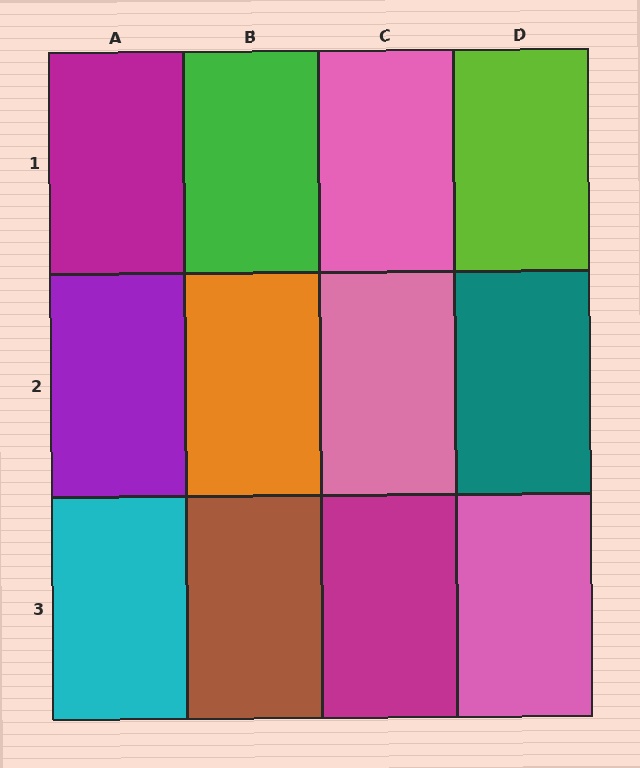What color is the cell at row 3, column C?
Magenta.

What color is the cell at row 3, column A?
Cyan.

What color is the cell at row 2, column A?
Purple.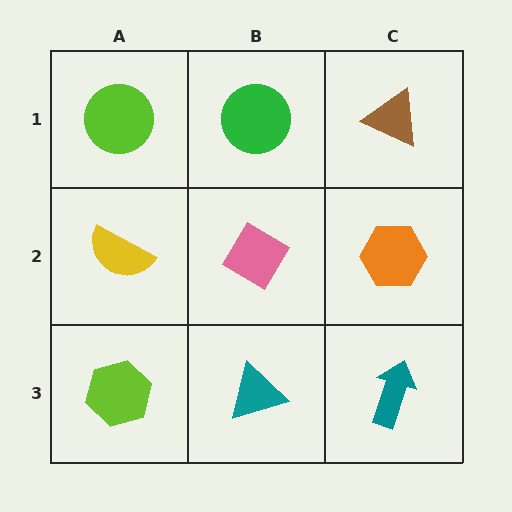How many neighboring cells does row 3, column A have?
2.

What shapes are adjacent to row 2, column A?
A lime circle (row 1, column A), a lime hexagon (row 3, column A), a pink diamond (row 2, column B).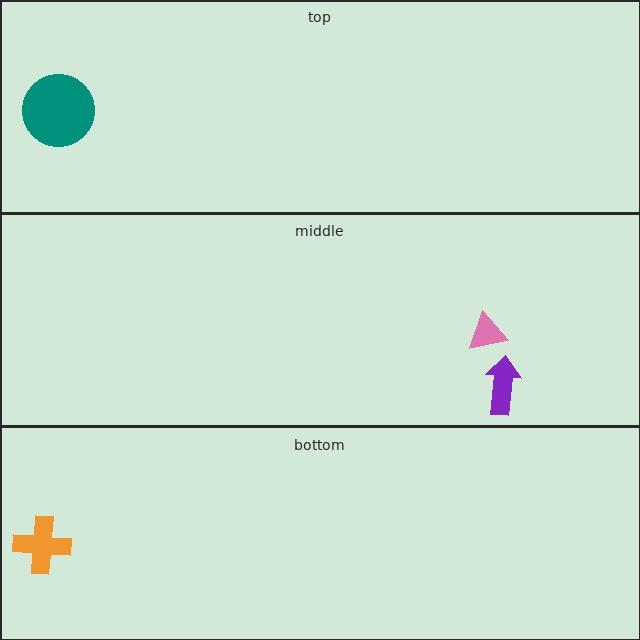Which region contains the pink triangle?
The middle region.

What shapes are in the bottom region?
The orange cross.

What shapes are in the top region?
The teal circle.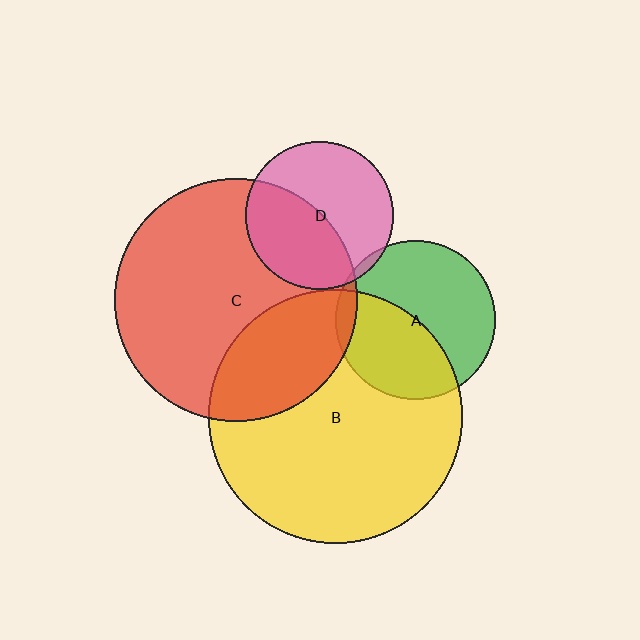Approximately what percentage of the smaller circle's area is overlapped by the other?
Approximately 5%.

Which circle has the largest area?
Circle B (yellow).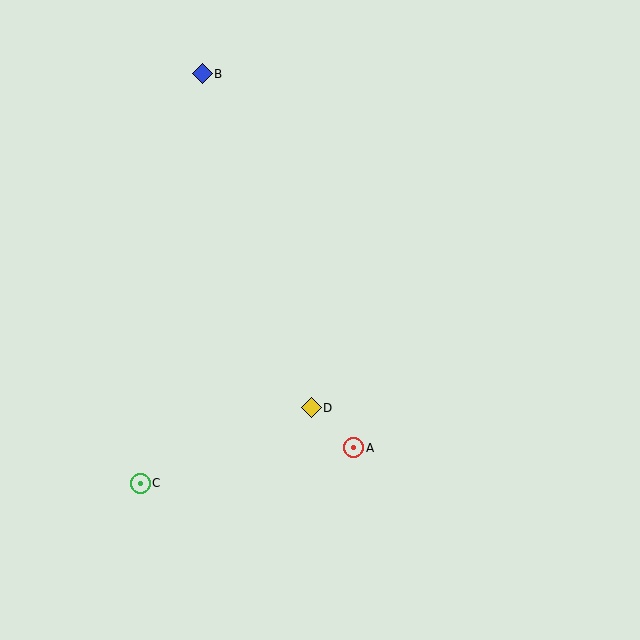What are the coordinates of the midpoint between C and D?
The midpoint between C and D is at (226, 446).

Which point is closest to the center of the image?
Point D at (311, 408) is closest to the center.